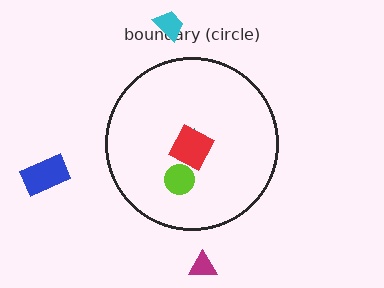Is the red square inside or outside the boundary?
Inside.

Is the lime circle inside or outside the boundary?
Inside.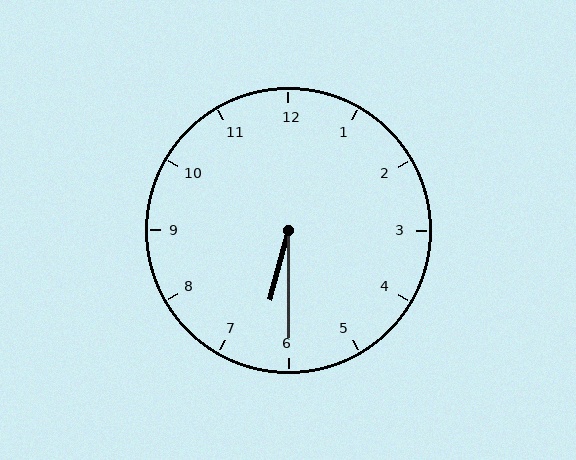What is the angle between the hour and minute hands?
Approximately 15 degrees.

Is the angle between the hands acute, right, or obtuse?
It is acute.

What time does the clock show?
6:30.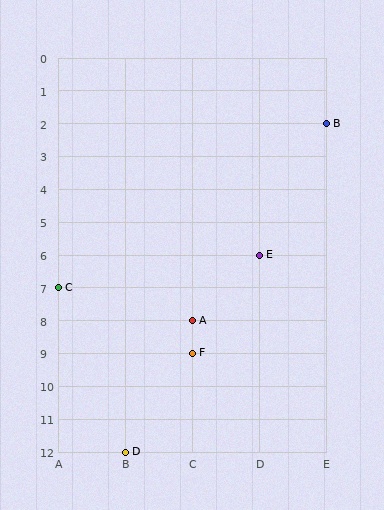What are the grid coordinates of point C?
Point C is at grid coordinates (A, 7).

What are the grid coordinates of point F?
Point F is at grid coordinates (C, 9).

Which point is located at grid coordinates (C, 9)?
Point F is at (C, 9).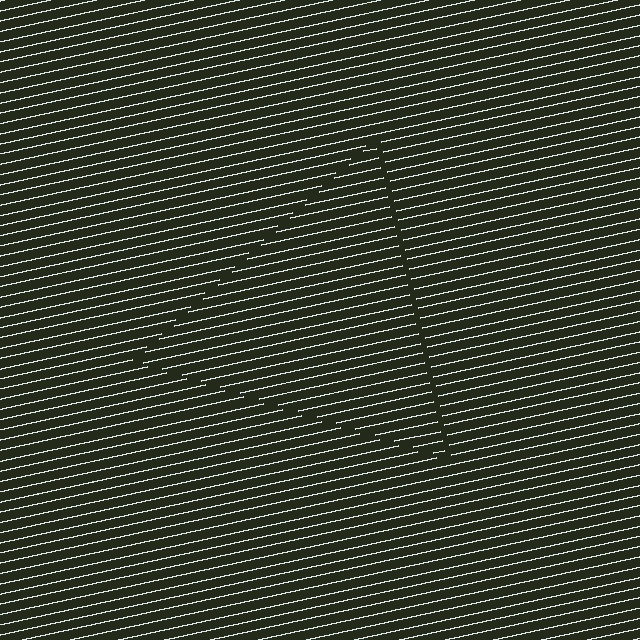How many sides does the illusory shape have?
3 sides — the line-ends trace a triangle.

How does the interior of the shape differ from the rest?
The interior of the shape contains the same grating, shifted by half a period — the contour is defined by the phase discontinuity where line-ends from the inner and outer gratings abut.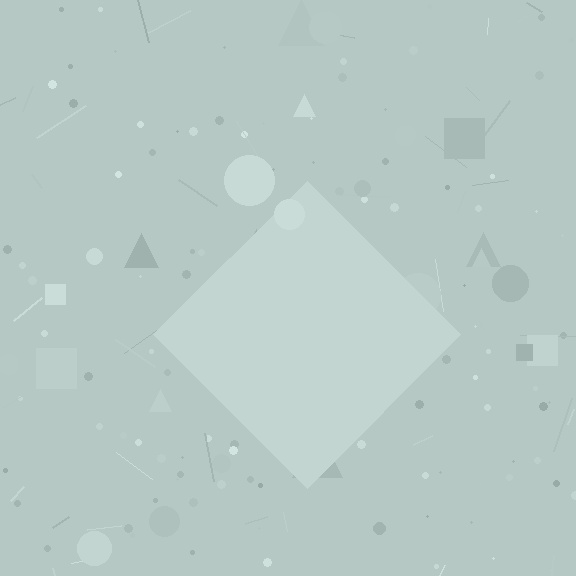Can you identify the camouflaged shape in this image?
The camouflaged shape is a diamond.